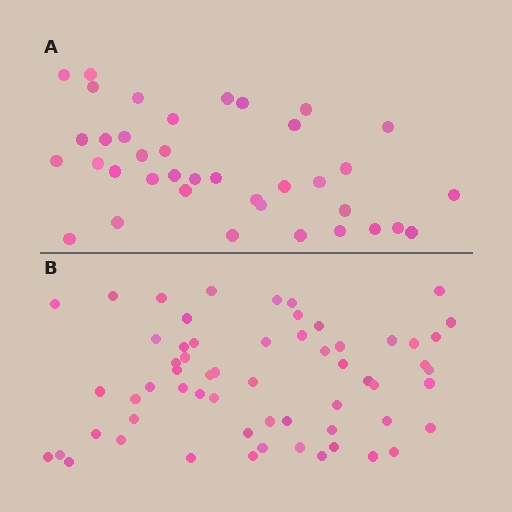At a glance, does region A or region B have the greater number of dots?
Region B (the bottom region) has more dots.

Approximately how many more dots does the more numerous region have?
Region B has approximately 20 more dots than region A.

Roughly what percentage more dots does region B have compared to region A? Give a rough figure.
About 60% more.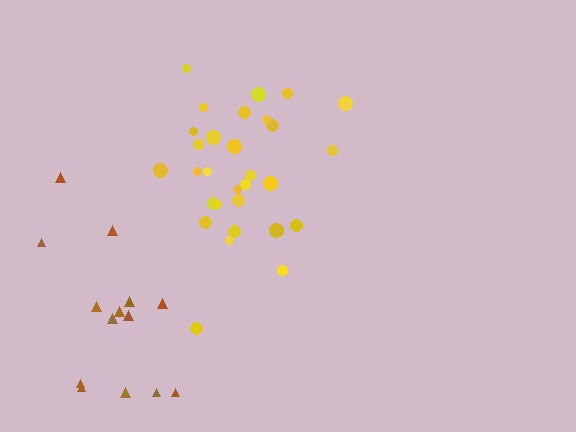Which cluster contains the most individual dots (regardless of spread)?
Yellow (30).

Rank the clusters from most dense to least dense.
yellow, brown.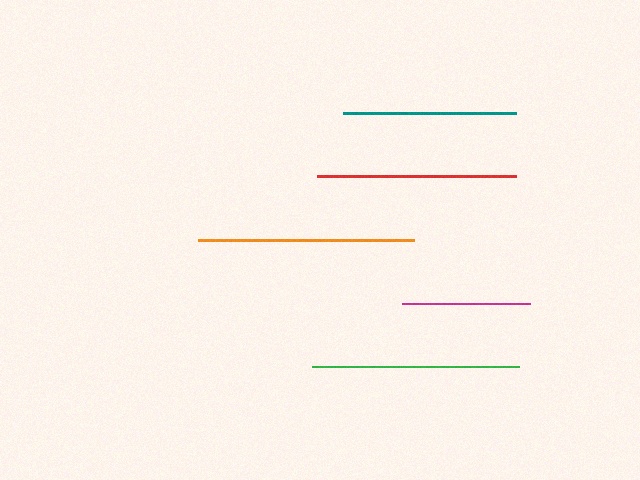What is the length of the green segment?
The green segment is approximately 207 pixels long.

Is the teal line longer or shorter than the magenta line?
The teal line is longer than the magenta line.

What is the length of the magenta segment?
The magenta segment is approximately 128 pixels long.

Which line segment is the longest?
The orange line is the longest at approximately 216 pixels.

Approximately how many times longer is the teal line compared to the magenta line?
The teal line is approximately 1.4 times the length of the magenta line.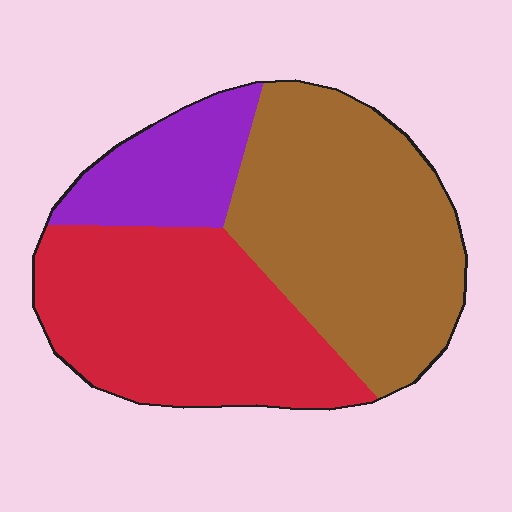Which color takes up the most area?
Brown, at roughly 45%.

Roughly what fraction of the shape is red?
Red takes up between a third and a half of the shape.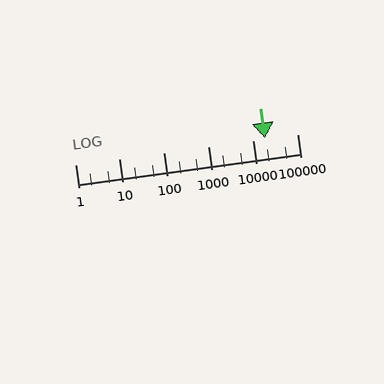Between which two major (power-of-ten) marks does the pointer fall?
The pointer is between 10000 and 100000.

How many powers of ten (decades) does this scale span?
The scale spans 5 decades, from 1 to 100000.